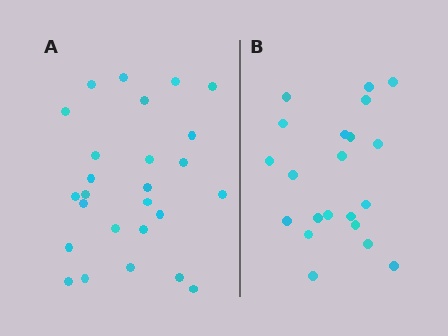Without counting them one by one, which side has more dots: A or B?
Region A (the left region) has more dots.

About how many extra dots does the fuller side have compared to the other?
Region A has about 5 more dots than region B.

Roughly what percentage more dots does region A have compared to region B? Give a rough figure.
About 25% more.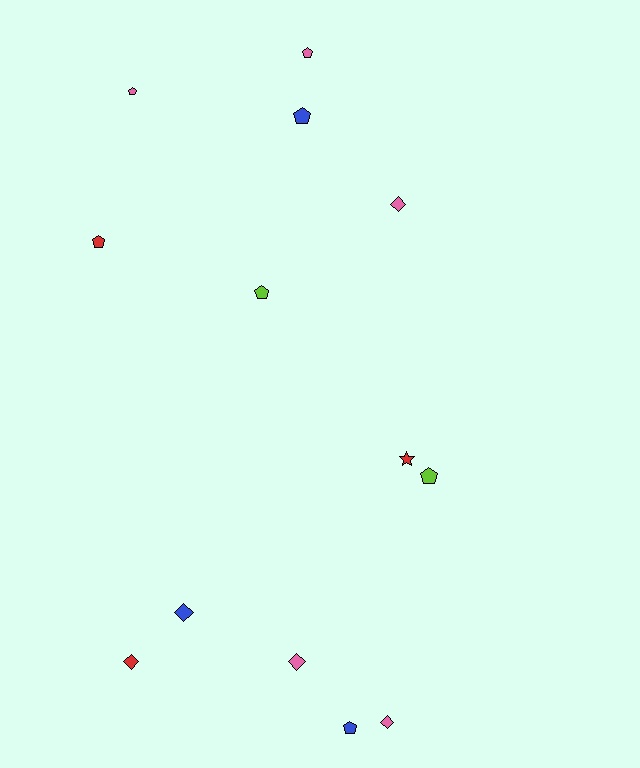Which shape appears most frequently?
Pentagon, with 7 objects.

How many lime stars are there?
There are no lime stars.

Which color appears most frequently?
Pink, with 5 objects.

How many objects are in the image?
There are 13 objects.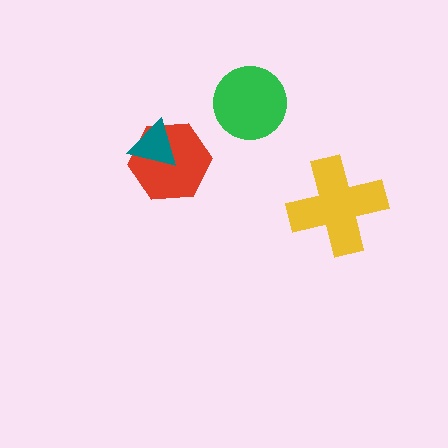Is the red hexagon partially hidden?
Yes, it is partially covered by another shape.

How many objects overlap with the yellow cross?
0 objects overlap with the yellow cross.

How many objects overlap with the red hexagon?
1 object overlaps with the red hexagon.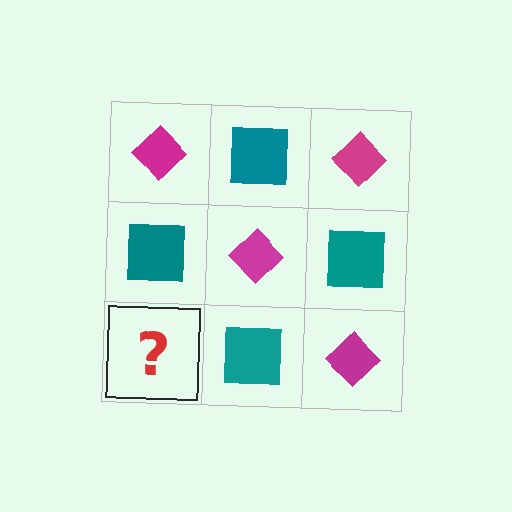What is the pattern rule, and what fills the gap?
The rule is that it alternates magenta diamond and teal square in a checkerboard pattern. The gap should be filled with a magenta diamond.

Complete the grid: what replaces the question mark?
The question mark should be replaced with a magenta diamond.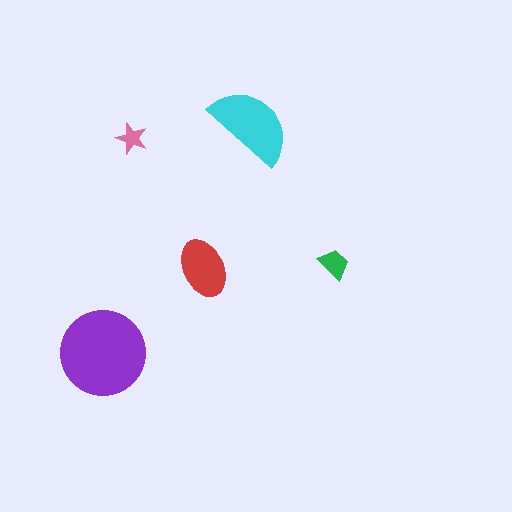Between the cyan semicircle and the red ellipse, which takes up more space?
The cyan semicircle.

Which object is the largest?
The purple circle.